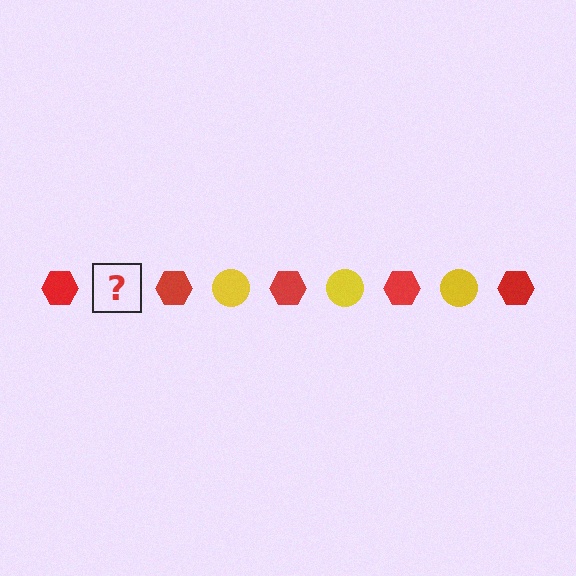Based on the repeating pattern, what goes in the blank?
The blank should be a yellow circle.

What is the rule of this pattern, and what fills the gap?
The rule is that the pattern alternates between red hexagon and yellow circle. The gap should be filled with a yellow circle.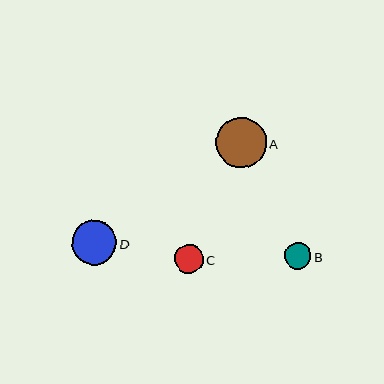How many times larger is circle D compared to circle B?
Circle D is approximately 1.7 times the size of circle B.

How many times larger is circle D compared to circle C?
Circle D is approximately 1.6 times the size of circle C.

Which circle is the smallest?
Circle B is the smallest with a size of approximately 27 pixels.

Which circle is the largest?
Circle A is the largest with a size of approximately 50 pixels.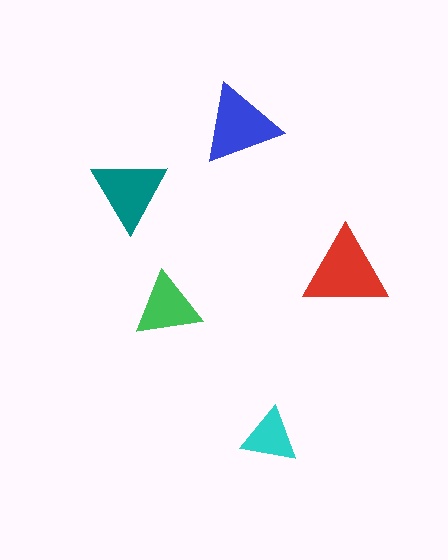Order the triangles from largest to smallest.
the red one, the blue one, the teal one, the green one, the cyan one.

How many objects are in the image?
There are 5 objects in the image.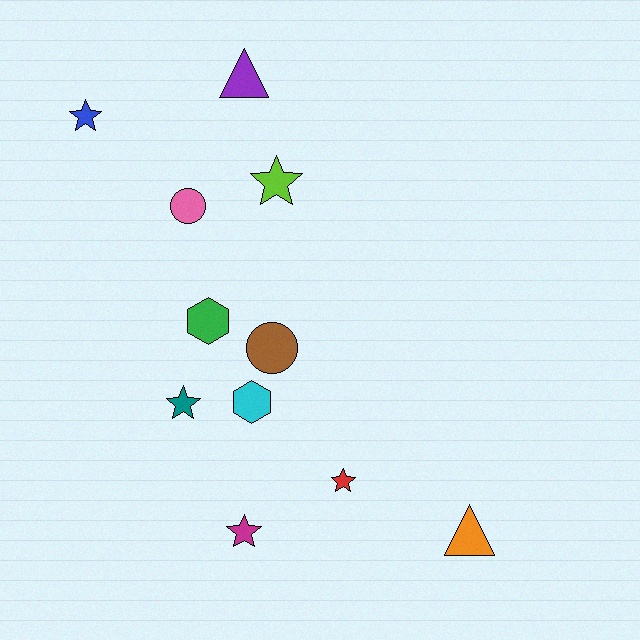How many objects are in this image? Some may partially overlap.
There are 11 objects.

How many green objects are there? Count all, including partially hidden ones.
There is 1 green object.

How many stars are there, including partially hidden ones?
There are 5 stars.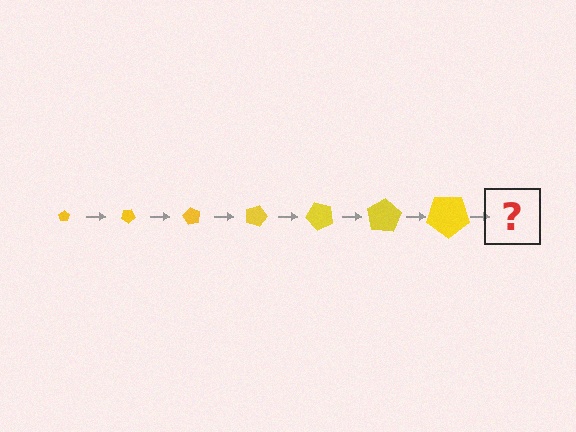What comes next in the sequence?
The next element should be a pentagon, larger than the previous one and rotated 210 degrees from the start.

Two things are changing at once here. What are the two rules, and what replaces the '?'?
The two rules are that the pentagon grows larger each step and it rotates 30 degrees each step. The '?' should be a pentagon, larger than the previous one and rotated 210 degrees from the start.